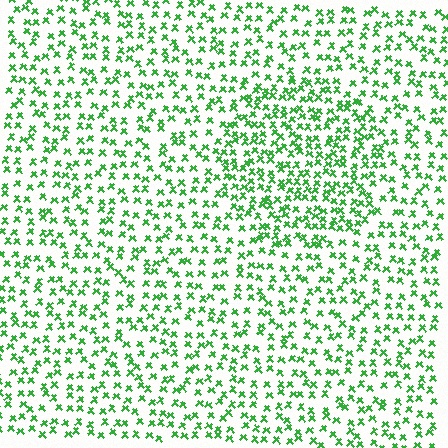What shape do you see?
I see a circle.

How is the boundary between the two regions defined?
The boundary is defined by a change in element density (approximately 1.6x ratio). All elements are the same color, size, and shape.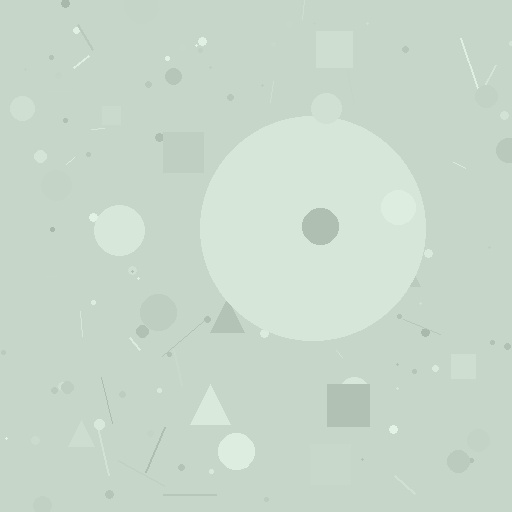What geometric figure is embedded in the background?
A circle is embedded in the background.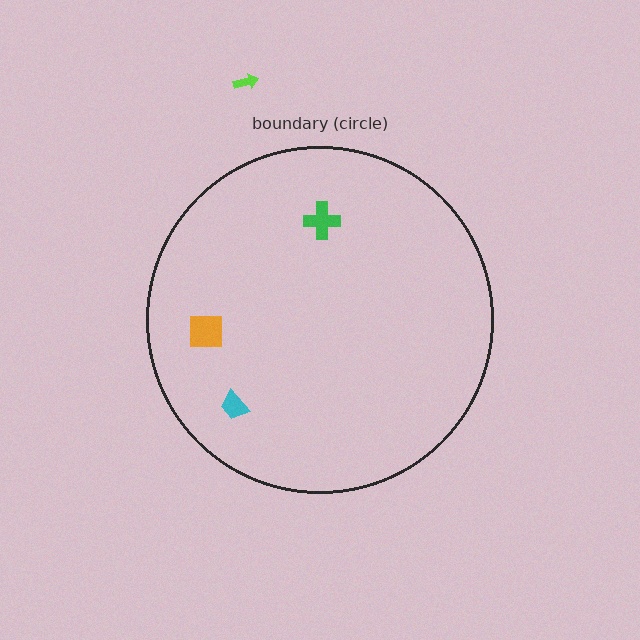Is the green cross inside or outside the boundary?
Inside.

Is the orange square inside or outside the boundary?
Inside.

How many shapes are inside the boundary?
3 inside, 1 outside.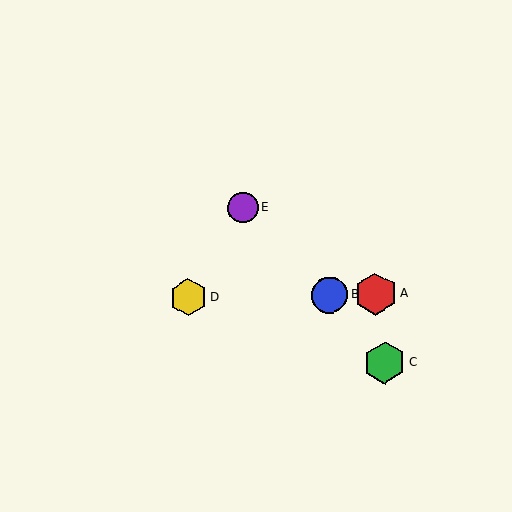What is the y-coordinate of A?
Object A is at y≈294.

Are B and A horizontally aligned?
Yes, both are at y≈295.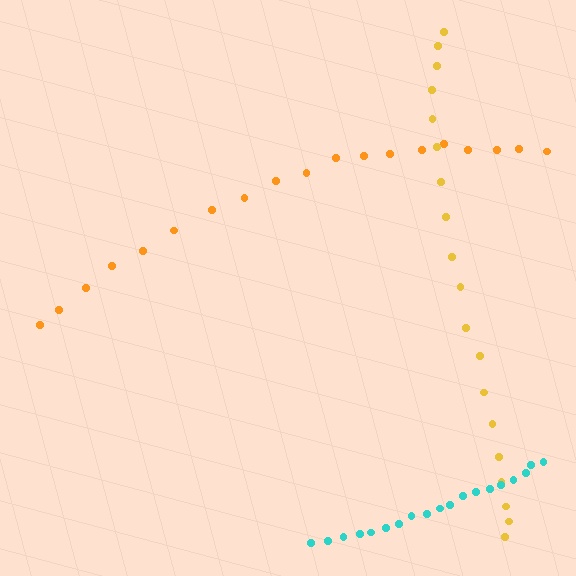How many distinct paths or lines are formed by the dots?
There are 3 distinct paths.